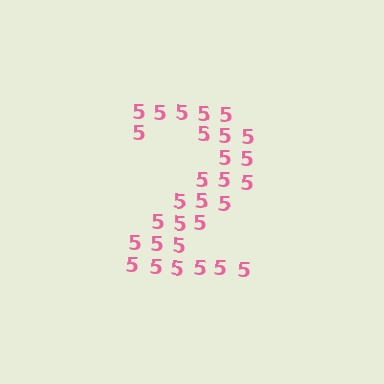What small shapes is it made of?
It is made of small digit 5's.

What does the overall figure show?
The overall figure shows the digit 2.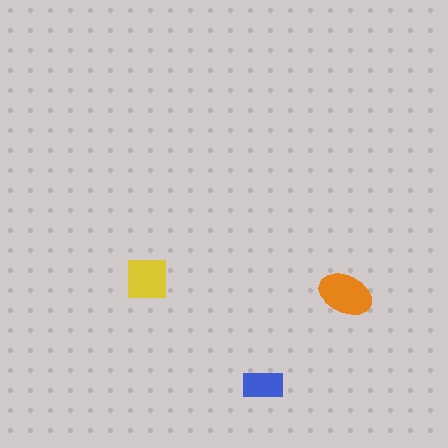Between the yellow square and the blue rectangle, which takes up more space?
The yellow square.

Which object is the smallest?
The blue rectangle.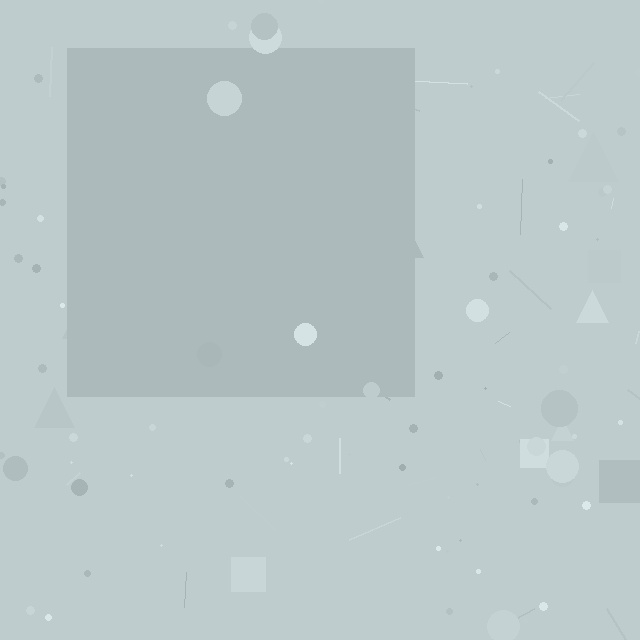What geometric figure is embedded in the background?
A square is embedded in the background.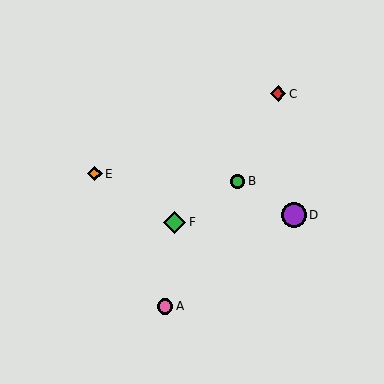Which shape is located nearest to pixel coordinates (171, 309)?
The pink circle (labeled A) at (165, 306) is nearest to that location.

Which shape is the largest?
The purple circle (labeled D) is the largest.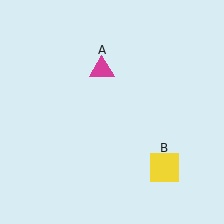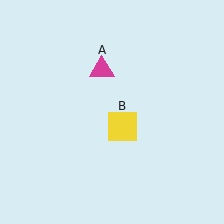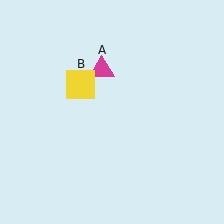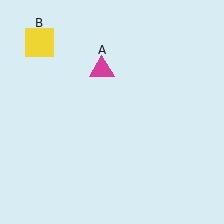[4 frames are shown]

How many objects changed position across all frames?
1 object changed position: yellow square (object B).